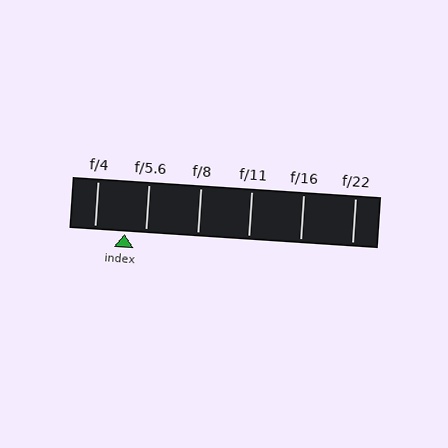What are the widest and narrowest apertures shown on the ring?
The widest aperture shown is f/4 and the narrowest is f/22.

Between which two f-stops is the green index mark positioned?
The index mark is between f/4 and f/5.6.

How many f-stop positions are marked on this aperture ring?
There are 6 f-stop positions marked.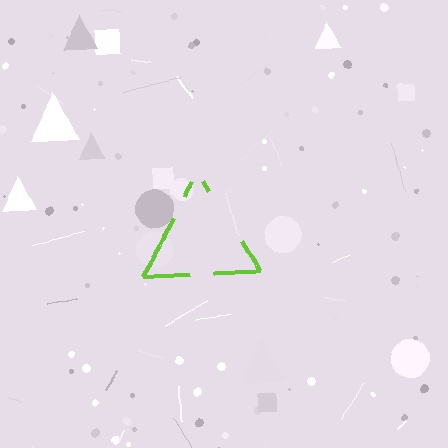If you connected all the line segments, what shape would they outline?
They would outline a triangle.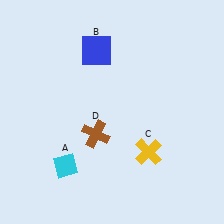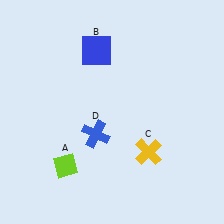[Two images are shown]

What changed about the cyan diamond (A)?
In Image 1, A is cyan. In Image 2, it changed to lime.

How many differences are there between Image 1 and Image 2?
There are 2 differences between the two images.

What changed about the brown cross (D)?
In Image 1, D is brown. In Image 2, it changed to blue.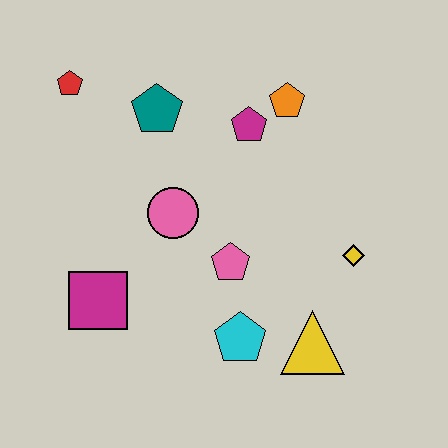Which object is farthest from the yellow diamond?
The red pentagon is farthest from the yellow diamond.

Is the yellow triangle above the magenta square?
No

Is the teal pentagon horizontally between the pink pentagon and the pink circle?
No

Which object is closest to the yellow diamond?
The yellow triangle is closest to the yellow diamond.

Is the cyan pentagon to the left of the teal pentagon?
No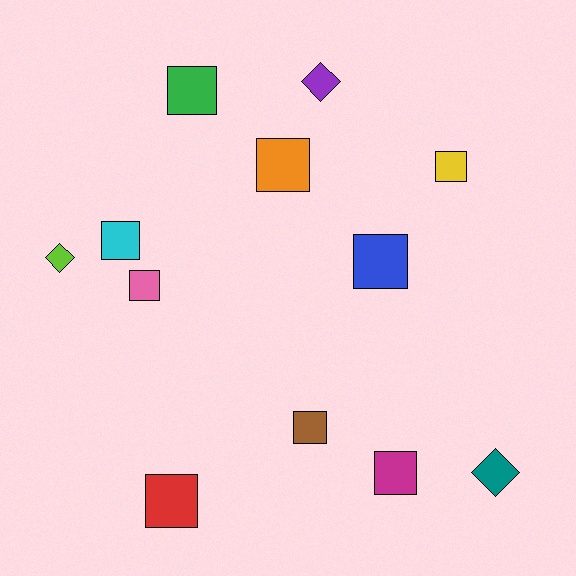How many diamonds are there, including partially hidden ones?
There are 3 diamonds.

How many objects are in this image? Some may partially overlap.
There are 12 objects.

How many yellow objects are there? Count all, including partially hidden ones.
There is 1 yellow object.